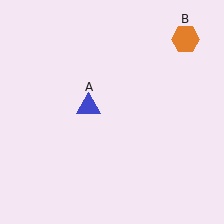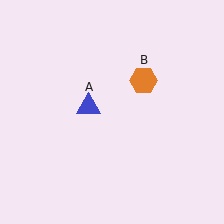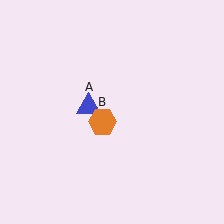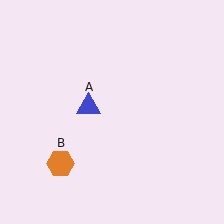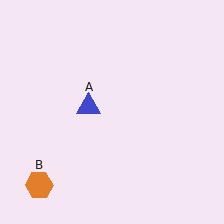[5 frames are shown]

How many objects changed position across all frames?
1 object changed position: orange hexagon (object B).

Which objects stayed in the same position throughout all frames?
Blue triangle (object A) remained stationary.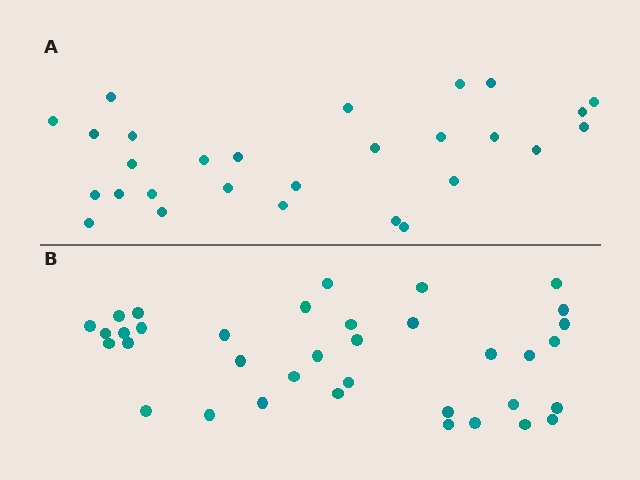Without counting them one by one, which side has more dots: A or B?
Region B (the bottom region) has more dots.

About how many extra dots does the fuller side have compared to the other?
Region B has roughly 8 or so more dots than region A.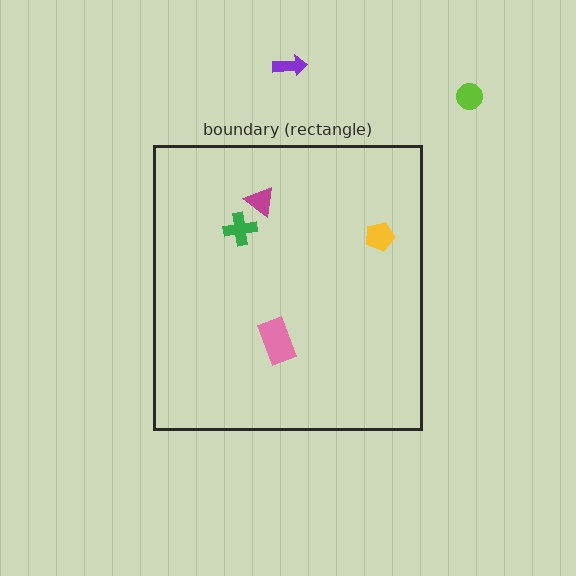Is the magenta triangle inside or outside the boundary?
Inside.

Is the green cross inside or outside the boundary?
Inside.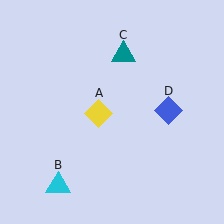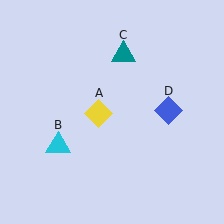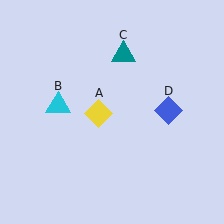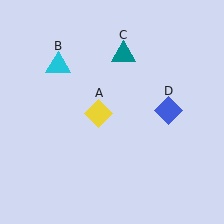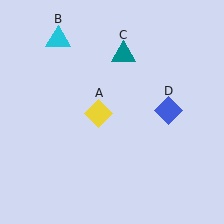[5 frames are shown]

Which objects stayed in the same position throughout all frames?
Yellow diamond (object A) and teal triangle (object C) and blue diamond (object D) remained stationary.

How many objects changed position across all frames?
1 object changed position: cyan triangle (object B).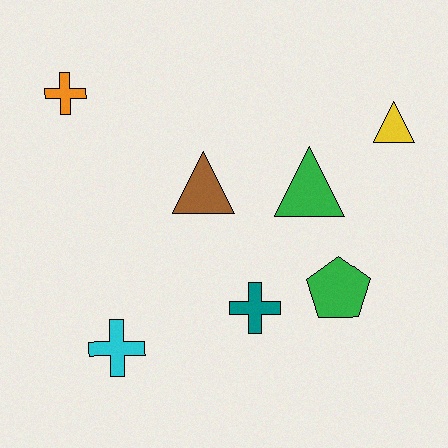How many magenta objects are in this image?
There are no magenta objects.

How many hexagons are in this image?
There are no hexagons.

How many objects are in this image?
There are 7 objects.